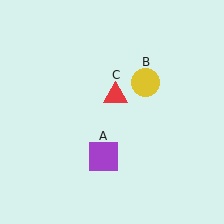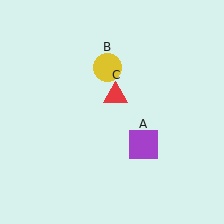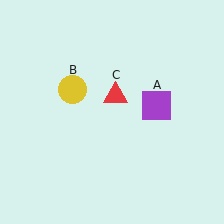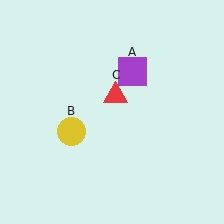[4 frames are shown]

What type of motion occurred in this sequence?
The purple square (object A), yellow circle (object B) rotated counterclockwise around the center of the scene.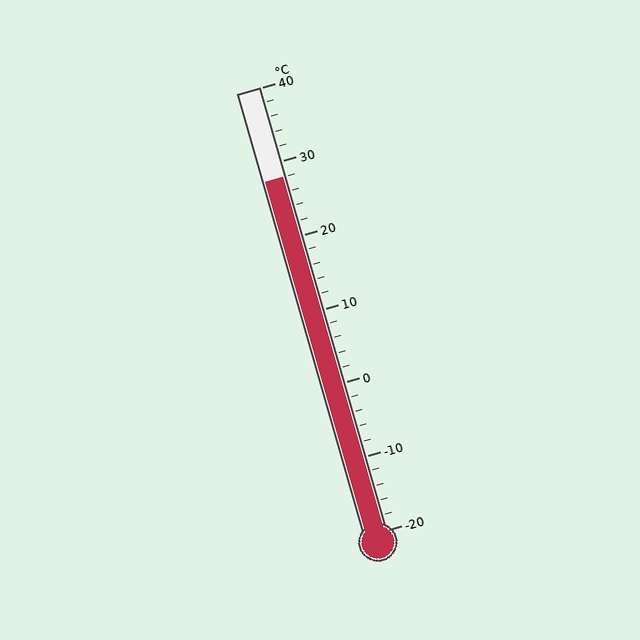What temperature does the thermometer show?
The thermometer shows approximately 28°C.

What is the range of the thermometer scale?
The thermometer scale ranges from -20°C to 40°C.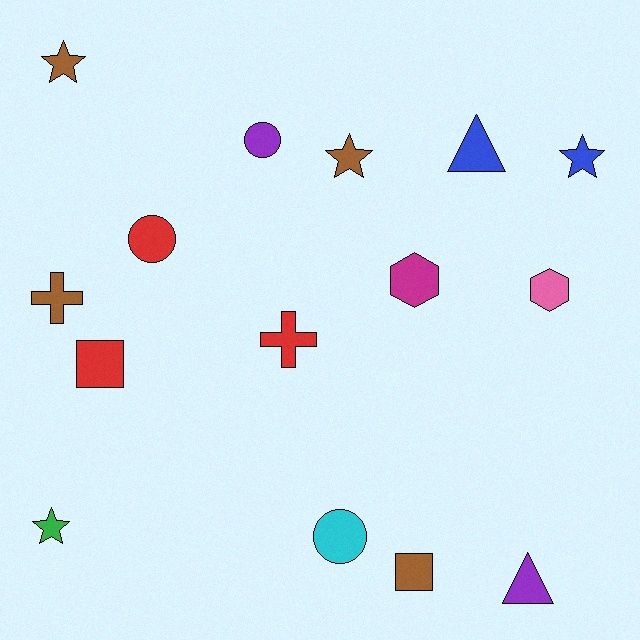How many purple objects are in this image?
There are 2 purple objects.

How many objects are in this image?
There are 15 objects.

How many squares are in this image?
There are 2 squares.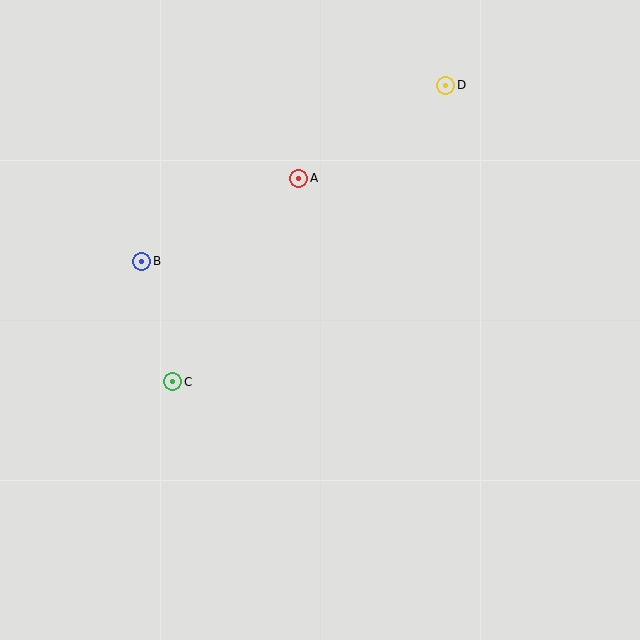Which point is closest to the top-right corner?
Point D is closest to the top-right corner.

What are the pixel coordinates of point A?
Point A is at (299, 178).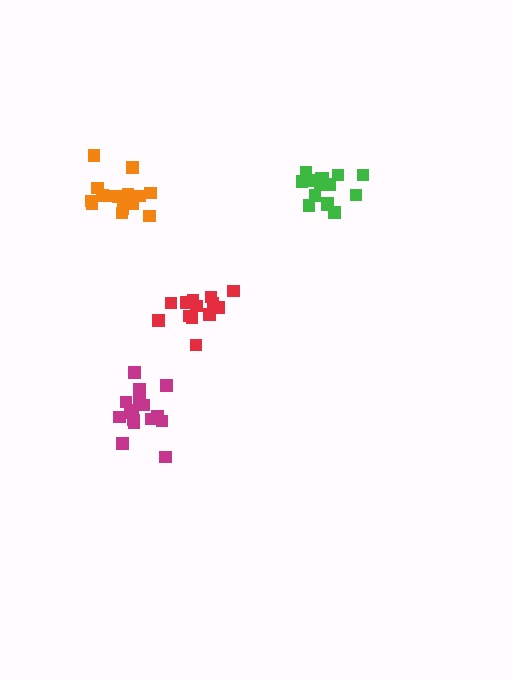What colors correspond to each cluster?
The clusters are colored: green, magenta, red, orange.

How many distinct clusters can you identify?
There are 4 distinct clusters.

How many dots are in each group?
Group 1: 16 dots, Group 2: 17 dots, Group 3: 13 dots, Group 4: 17 dots (63 total).